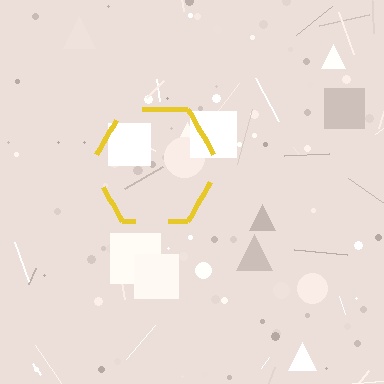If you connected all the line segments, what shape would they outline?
They would outline a hexagon.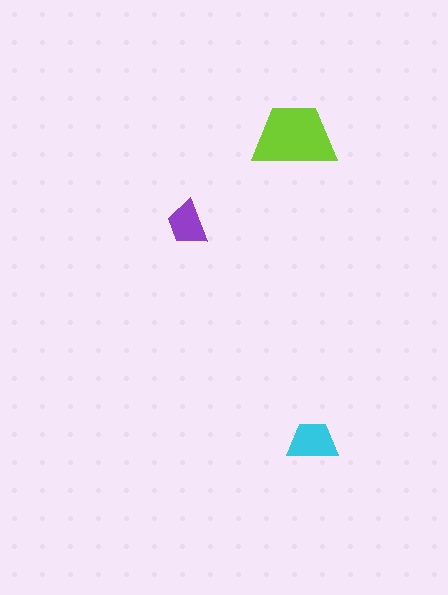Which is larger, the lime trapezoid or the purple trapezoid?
The lime one.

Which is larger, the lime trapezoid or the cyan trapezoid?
The lime one.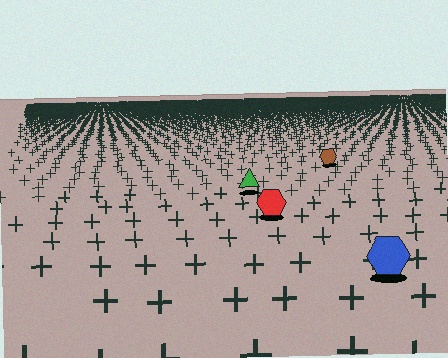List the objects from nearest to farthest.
From nearest to farthest: the blue hexagon, the red hexagon, the green triangle, the brown hexagon.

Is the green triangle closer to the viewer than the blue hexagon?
No. The blue hexagon is closer — you can tell from the texture gradient: the ground texture is coarser near it.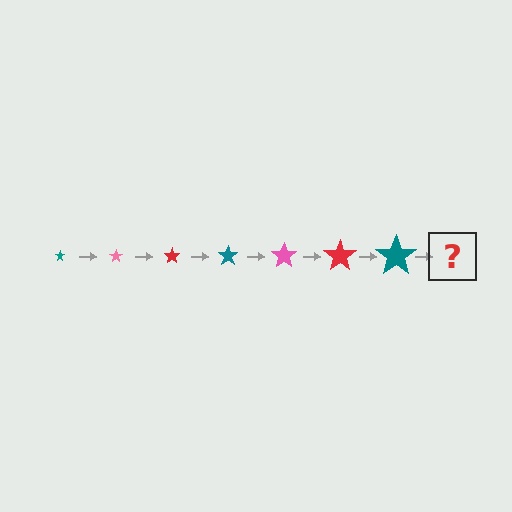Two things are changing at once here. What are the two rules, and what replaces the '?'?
The two rules are that the star grows larger each step and the color cycles through teal, pink, and red. The '?' should be a pink star, larger than the previous one.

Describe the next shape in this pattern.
It should be a pink star, larger than the previous one.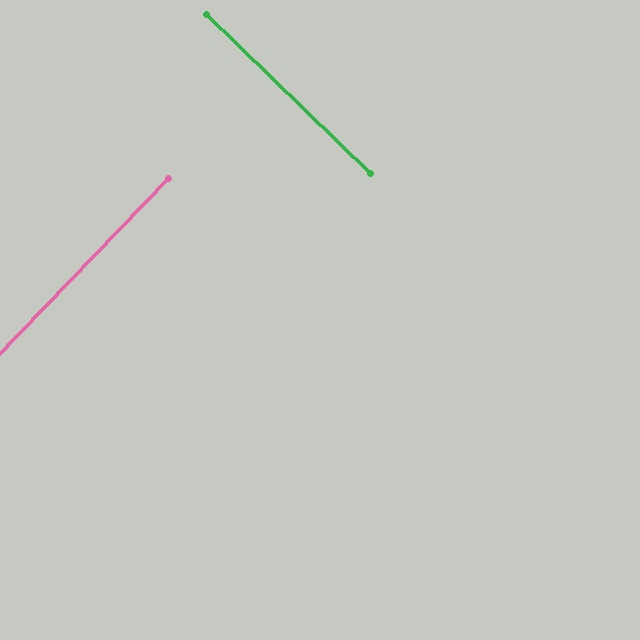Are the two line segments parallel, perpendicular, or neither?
Perpendicular — they meet at approximately 90°.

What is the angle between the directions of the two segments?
Approximately 90 degrees.